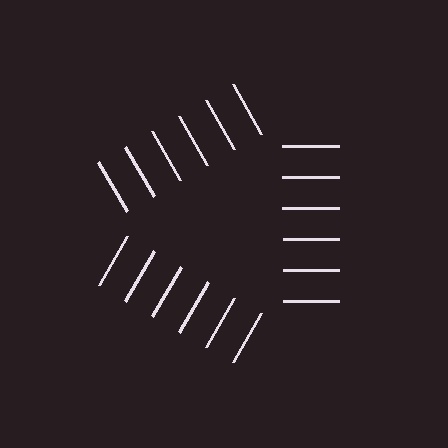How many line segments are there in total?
18 — 6 along each of the 3 edges.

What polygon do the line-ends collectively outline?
An illusory triangle — the line segments terminate on its edges but no continuous stroke is drawn.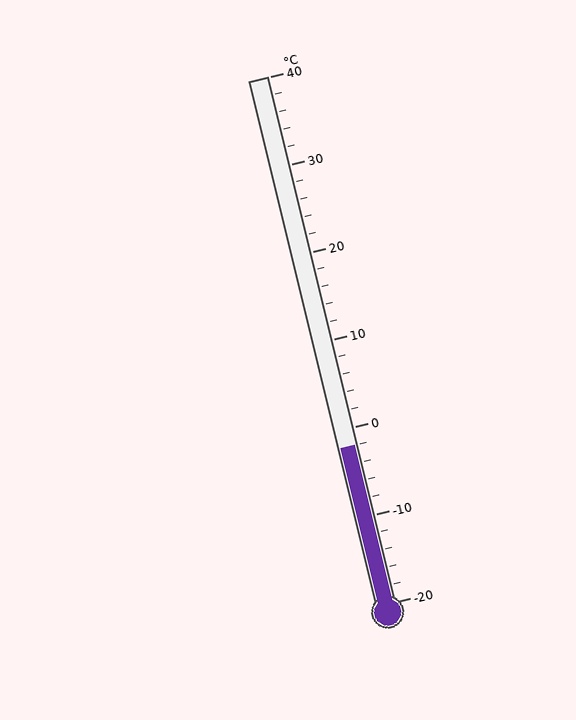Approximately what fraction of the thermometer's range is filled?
The thermometer is filled to approximately 30% of its range.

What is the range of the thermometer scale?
The thermometer scale ranges from -20°C to 40°C.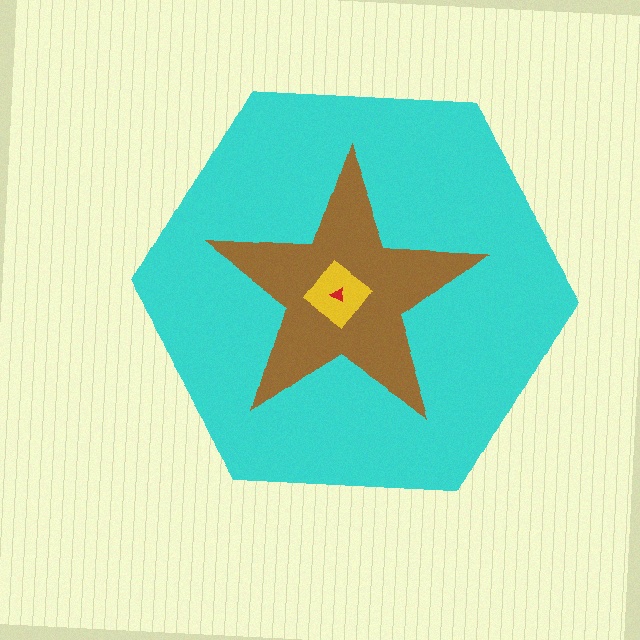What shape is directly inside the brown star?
The yellow diamond.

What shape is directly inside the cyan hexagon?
The brown star.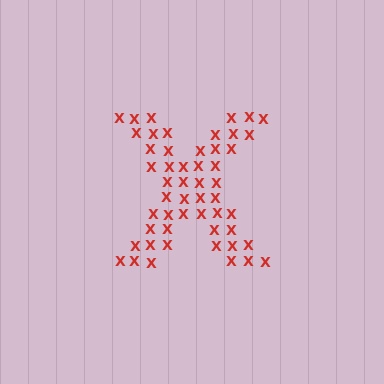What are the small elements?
The small elements are letter X's.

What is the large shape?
The large shape is the letter X.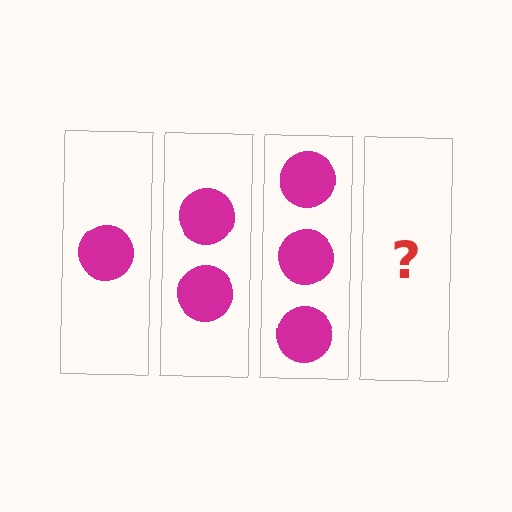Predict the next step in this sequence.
The next step is 4 circles.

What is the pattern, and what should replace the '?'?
The pattern is that each step adds one more circle. The '?' should be 4 circles.